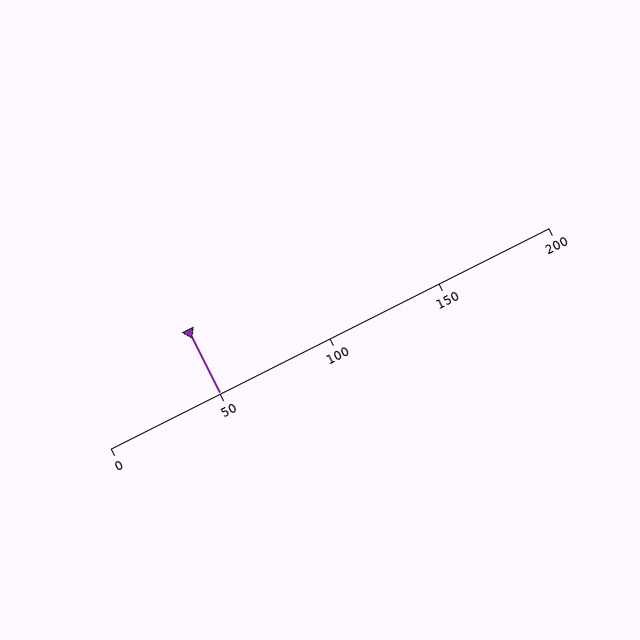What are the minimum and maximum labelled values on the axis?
The axis runs from 0 to 200.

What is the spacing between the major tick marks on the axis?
The major ticks are spaced 50 apart.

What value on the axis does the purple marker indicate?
The marker indicates approximately 50.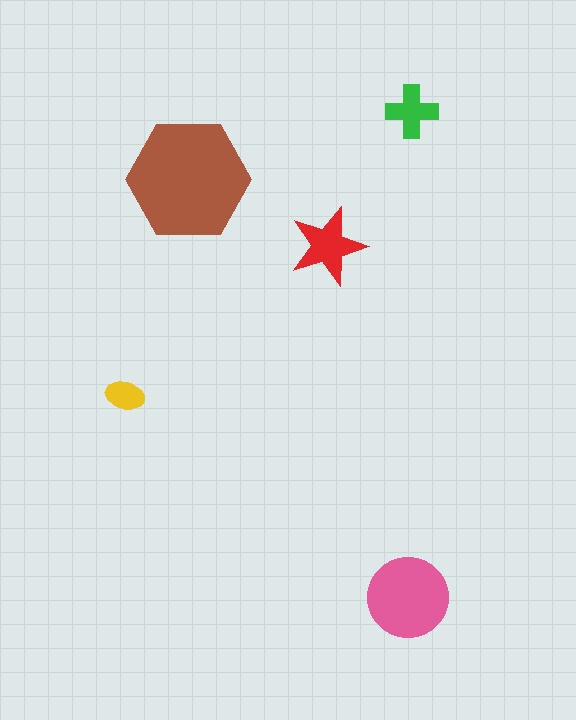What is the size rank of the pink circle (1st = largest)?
2nd.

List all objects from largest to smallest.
The brown hexagon, the pink circle, the red star, the green cross, the yellow ellipse.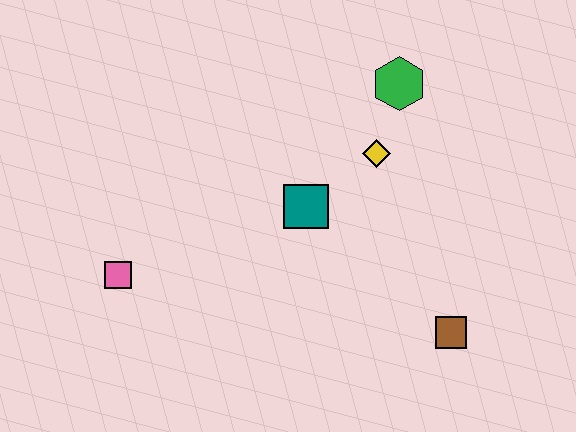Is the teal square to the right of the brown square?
No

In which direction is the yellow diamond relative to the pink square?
The yellow diamond is to the right of the pink square.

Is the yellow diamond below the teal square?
No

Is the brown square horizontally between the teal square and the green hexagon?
No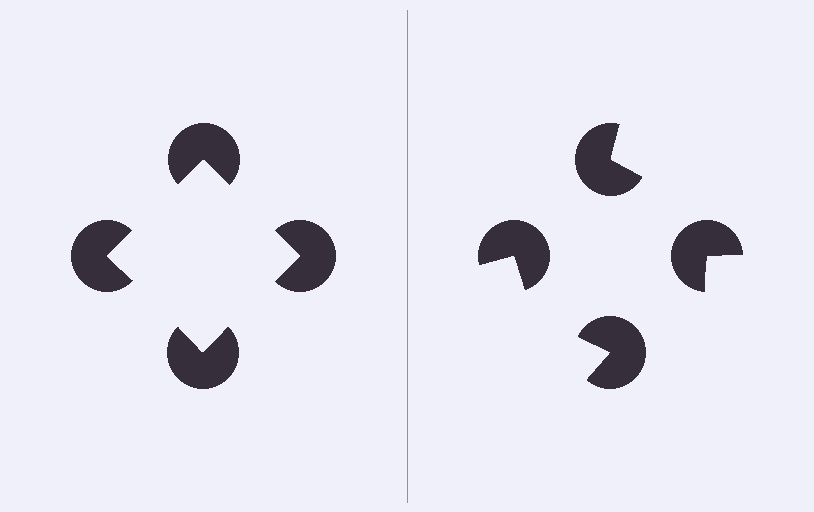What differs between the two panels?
The pac-man discs are positioned identically on both sides; only the wedge orientations differ. On the left they align to a square; on the right they are misaligned.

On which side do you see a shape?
An illusory square appears on the left side. On the right side the wedge cuts are rotated, so no coherent shape forms.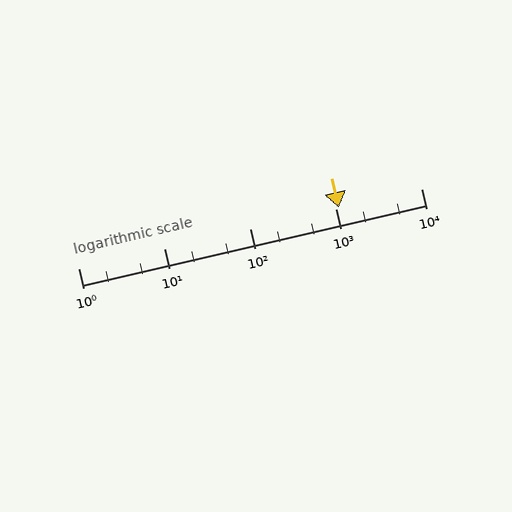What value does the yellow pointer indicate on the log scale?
The pointer indicates approximately 1100.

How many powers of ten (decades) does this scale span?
The scale spans 4 decades, from 1 to 10000.